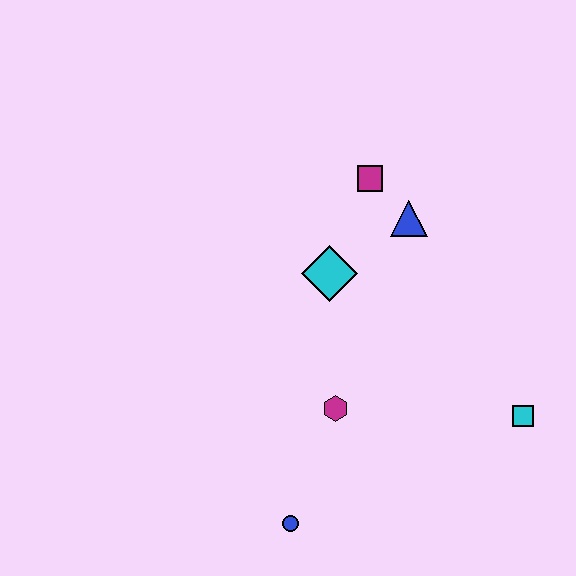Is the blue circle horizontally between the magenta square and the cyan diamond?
No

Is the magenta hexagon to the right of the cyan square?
No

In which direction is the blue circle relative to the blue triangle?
The blue circle is below the blue triangle.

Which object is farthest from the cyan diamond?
The blue circle is farthest from the cyan diamond.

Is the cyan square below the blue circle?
No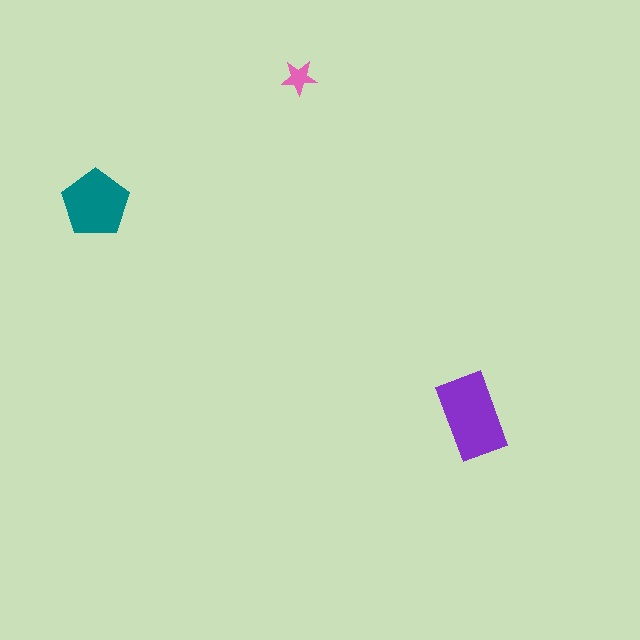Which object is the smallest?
The pink star.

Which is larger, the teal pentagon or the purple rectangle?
The purple rectangle.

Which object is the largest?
The purple rectangle.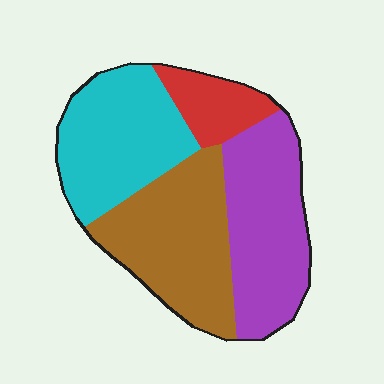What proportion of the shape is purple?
Purple covers around 30% of the shape.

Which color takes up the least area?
Red, at roughly 10%.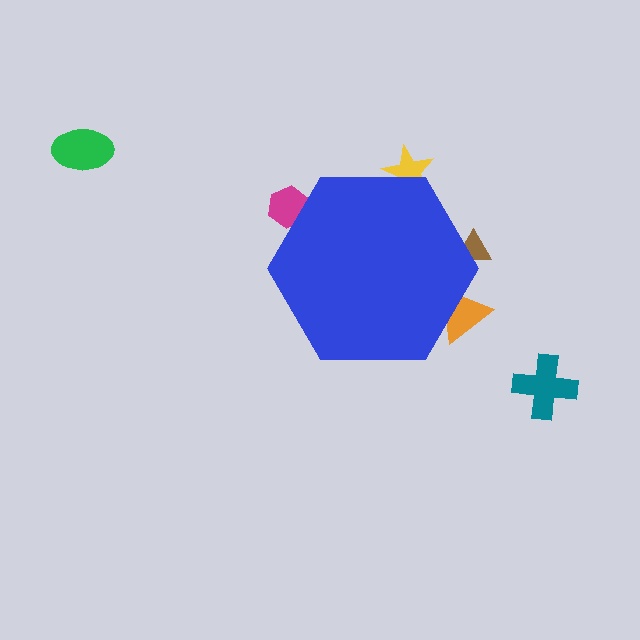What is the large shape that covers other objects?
A blue hexagon.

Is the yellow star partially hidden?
Yes, the yellow star is partially hidden behind the blue hexagon.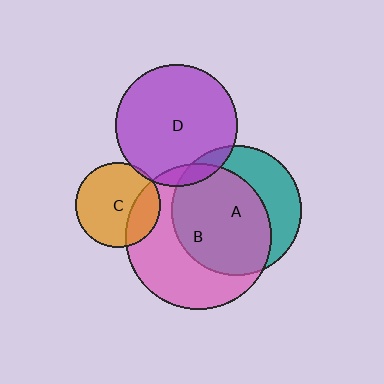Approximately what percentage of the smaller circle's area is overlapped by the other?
Approximately 65%.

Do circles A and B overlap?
Yes.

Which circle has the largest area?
Circle B (pink).